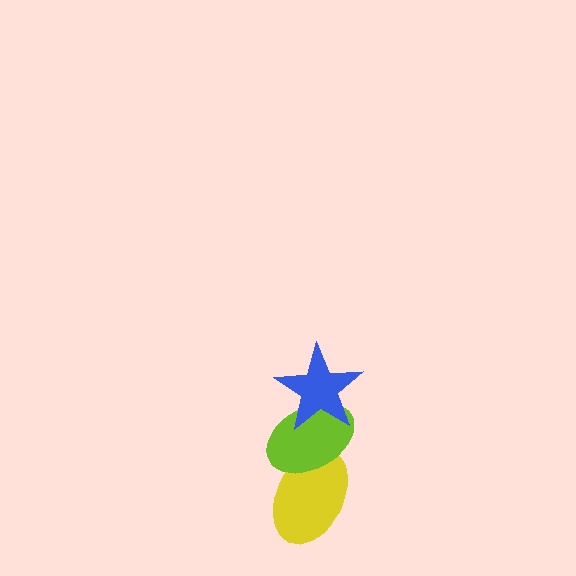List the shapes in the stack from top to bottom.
From top to bottom: the blue star, the lime ellipse, the yellow ellipse.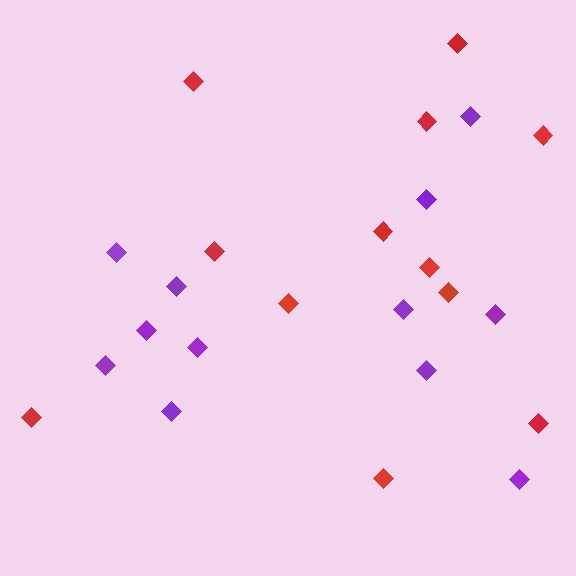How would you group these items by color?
There are 2 groups: one group of red diamonds (12) and one group of purple diamonds (12).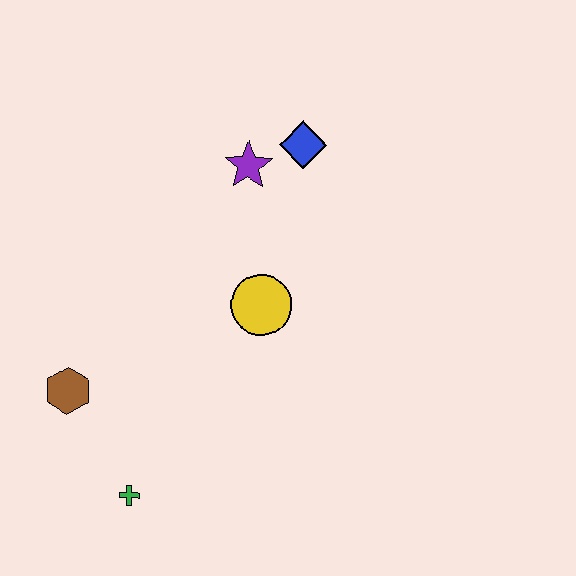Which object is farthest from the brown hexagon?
The blue diamond is farthest from the brown hexagon.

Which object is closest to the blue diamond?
The purple star is closest to the blue diamond.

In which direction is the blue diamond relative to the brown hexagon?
The blue diamond is above the brown hexagon.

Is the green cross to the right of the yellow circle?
No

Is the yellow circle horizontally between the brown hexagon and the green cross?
No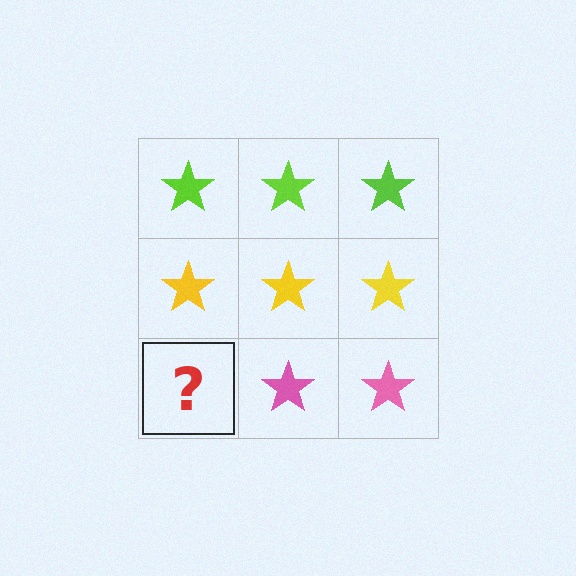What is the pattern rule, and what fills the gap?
The rule is that each row has a consistent color. The gap should be filled with a pink star.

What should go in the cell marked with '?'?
The missing cell should contain a pink star.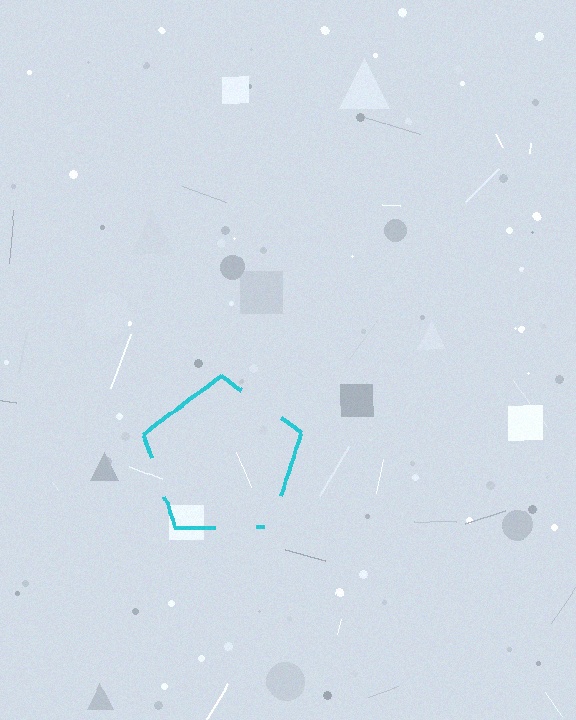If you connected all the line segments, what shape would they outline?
They would outline a pentagon.